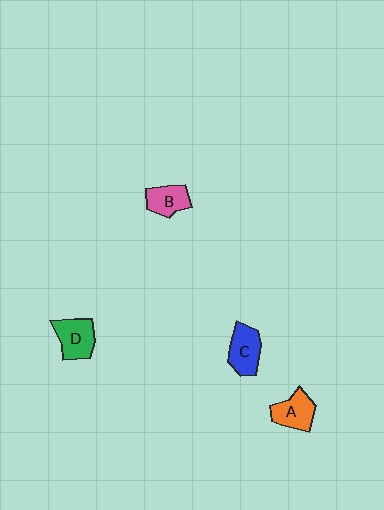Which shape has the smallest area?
Shape B (pink).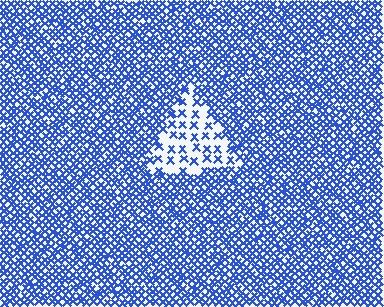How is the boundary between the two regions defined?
The boundary is defined by a change in element density (approximately 2.9x ratio). All elements are the same color, size, and shape.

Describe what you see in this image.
The image contains small blue elements arranged at two different densities. A triangle-shaped region is visible where the elements are less densely packed than the surrounding area.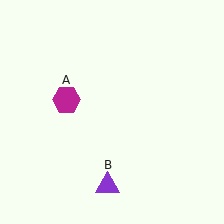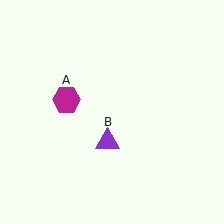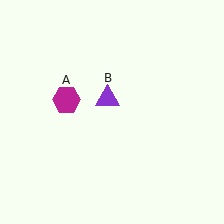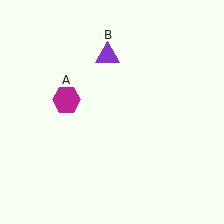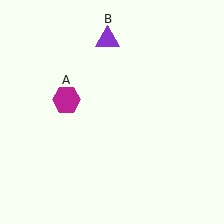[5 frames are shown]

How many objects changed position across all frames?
1 object changed position: purple triangle (object B).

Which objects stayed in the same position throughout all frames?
Magenta hexagon (object A) remained stationary.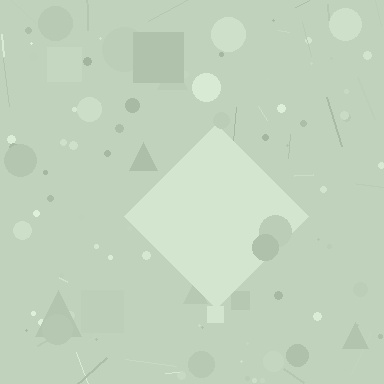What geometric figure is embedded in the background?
A diamond is embedded in the background.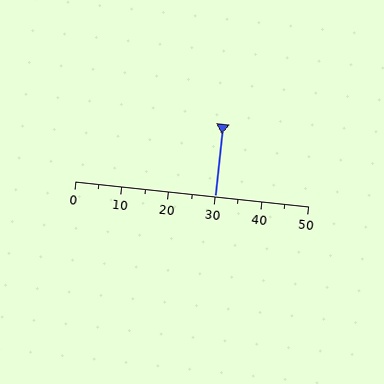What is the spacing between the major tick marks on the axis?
The major ticks are spaced 10 apart.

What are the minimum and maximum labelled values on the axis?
The axis runs from 0 to 50.